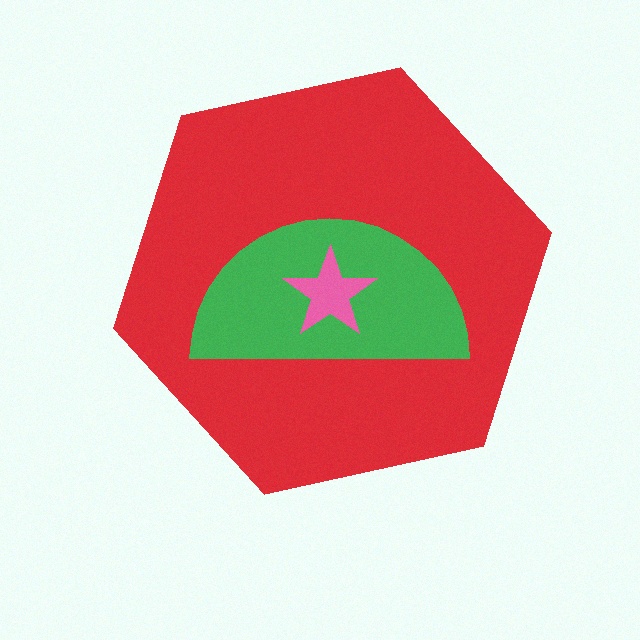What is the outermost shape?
The red hexagon.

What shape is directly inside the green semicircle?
The pink star.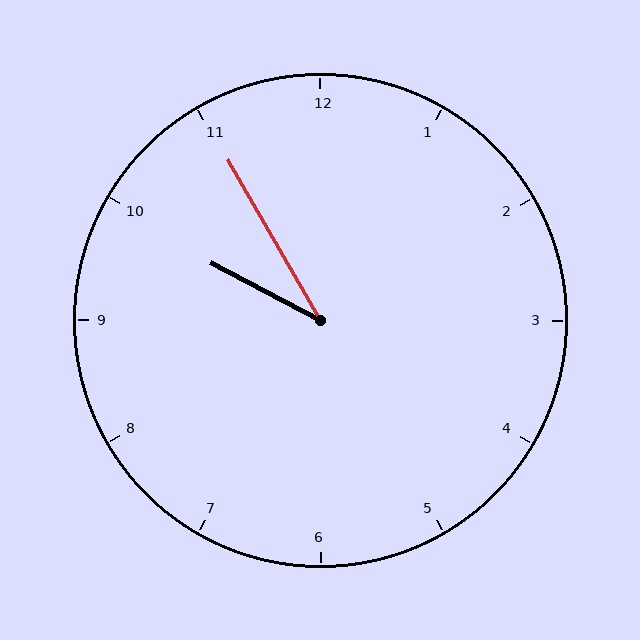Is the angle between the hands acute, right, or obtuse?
It is acute.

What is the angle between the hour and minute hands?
Approximately 32 degrees.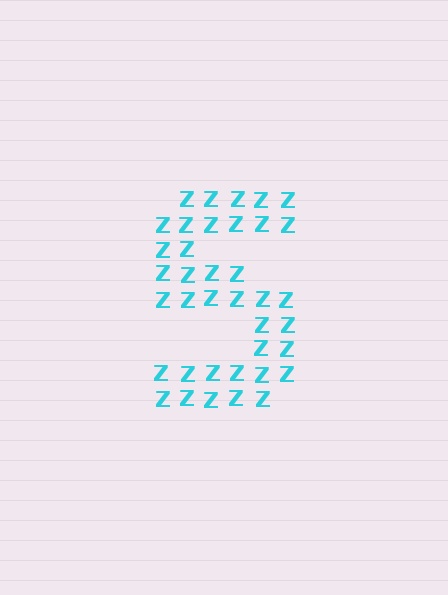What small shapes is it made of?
It is made of small letter Z's.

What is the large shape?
The large shape is the letter S.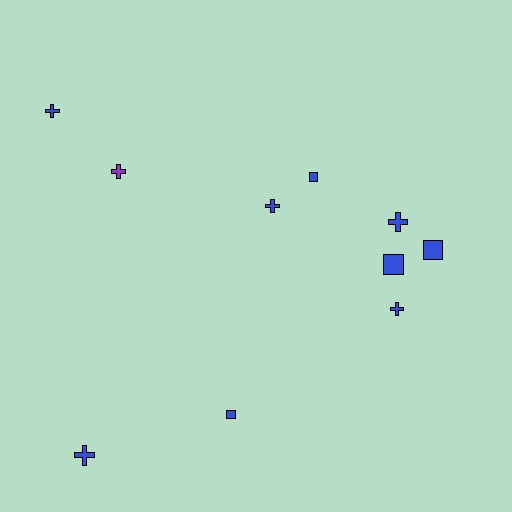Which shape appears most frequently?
Cross, with 6 objects.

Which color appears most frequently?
Blue, with 9 objects.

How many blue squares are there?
There are 4 blue squares.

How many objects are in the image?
There are 10 objects.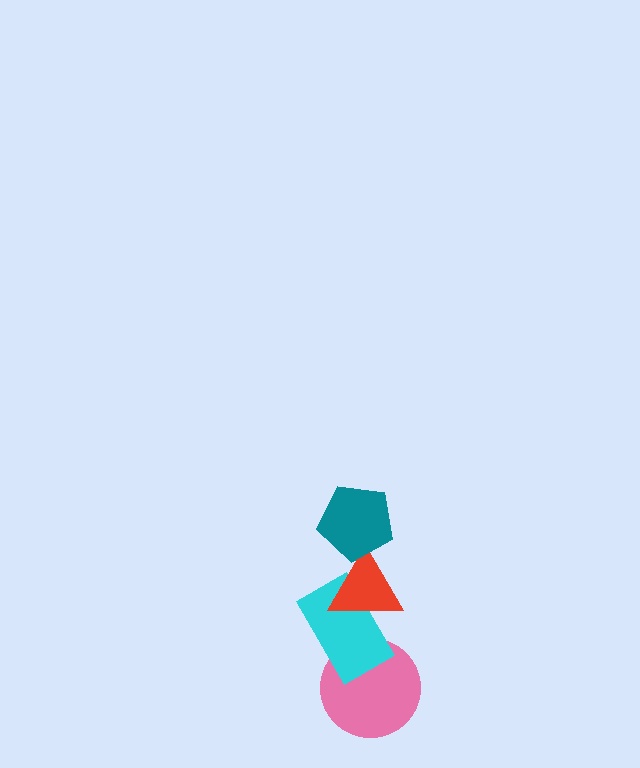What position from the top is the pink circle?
The pink circle is 4th from the top.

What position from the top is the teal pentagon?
The teal pentagon is 1st from the top.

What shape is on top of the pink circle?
The cyan rectangle is on top of the pink circle.